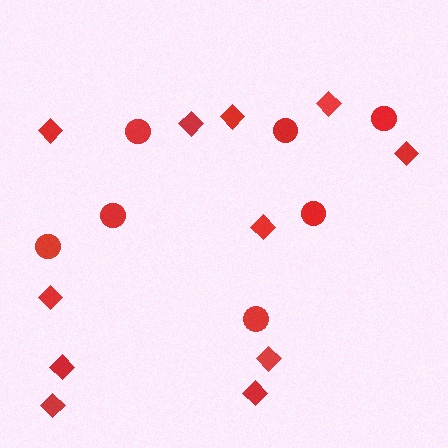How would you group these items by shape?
There are 2 groups: one group of circles (7) and one group of diamonds (11).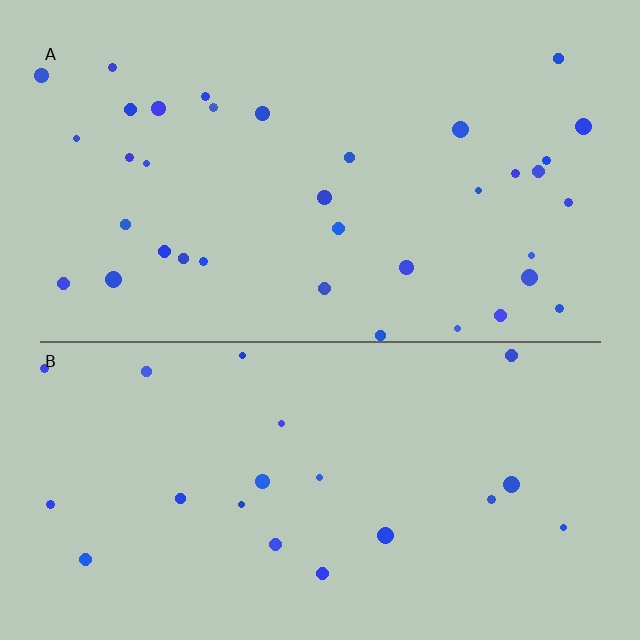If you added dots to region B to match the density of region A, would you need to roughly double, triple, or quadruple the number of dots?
Approximately double.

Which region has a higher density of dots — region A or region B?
A (the top).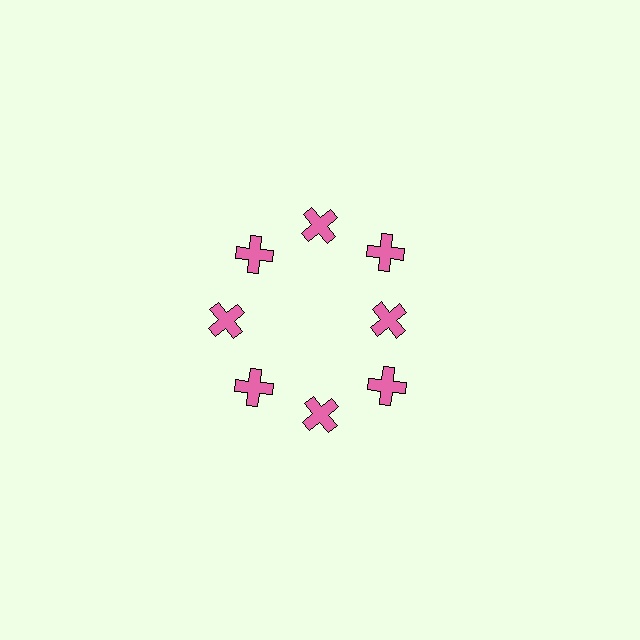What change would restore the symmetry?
The symmetry would be restored by moving it outward, back onto the ring so that all 8 crosses sit at equal angles and equal distance from the center.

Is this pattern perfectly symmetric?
No. The 8 pink crosses are arranged in a ring, but one element near the 3 o'clock position is pulled inward toward the center, breaking the 8-fold rotational symmetry.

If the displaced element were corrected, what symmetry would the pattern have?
It would have 8-fold rotational symmetry — the pattern would map onto itself every 45 degrees.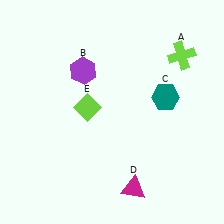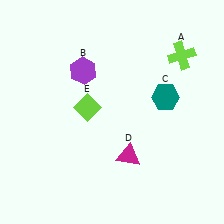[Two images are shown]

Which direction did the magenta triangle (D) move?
The magenta triangle (D) moved up.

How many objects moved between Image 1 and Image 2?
1 object moved between the two images.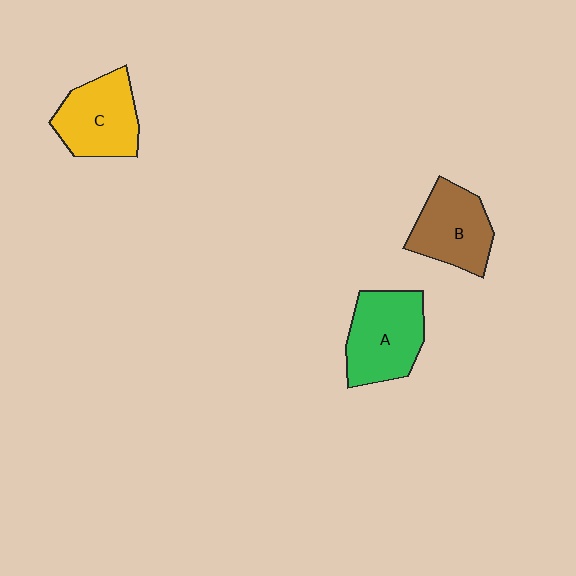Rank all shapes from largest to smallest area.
From largest to smallest: A (green), C (yellow), B (brown).